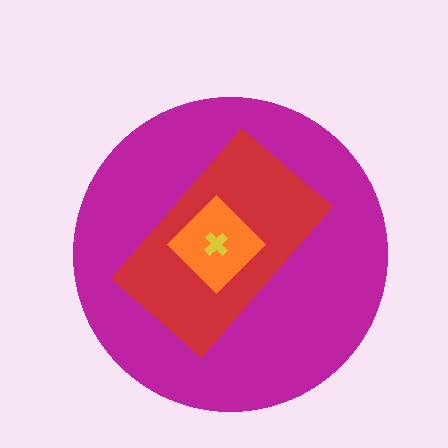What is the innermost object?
The yellow cross.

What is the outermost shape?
The magenta circle.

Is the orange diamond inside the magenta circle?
Yes.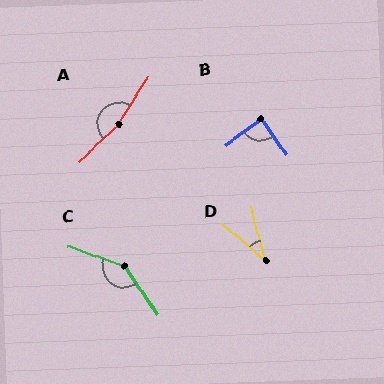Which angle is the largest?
A, at approximately 166 degrees.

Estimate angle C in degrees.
Approximately 144 degrees.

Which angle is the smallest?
D, at approximately 35 degrees.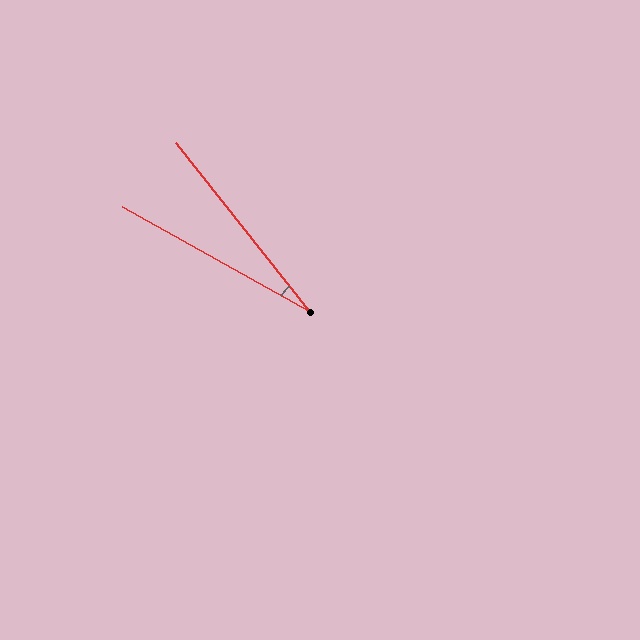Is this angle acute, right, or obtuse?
It is acute.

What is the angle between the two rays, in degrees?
Approximately 23 degrees.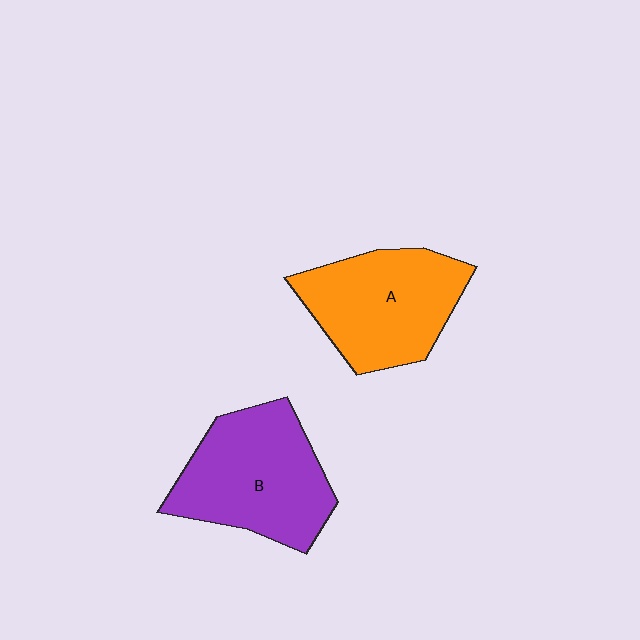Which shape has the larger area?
Shape B (purple).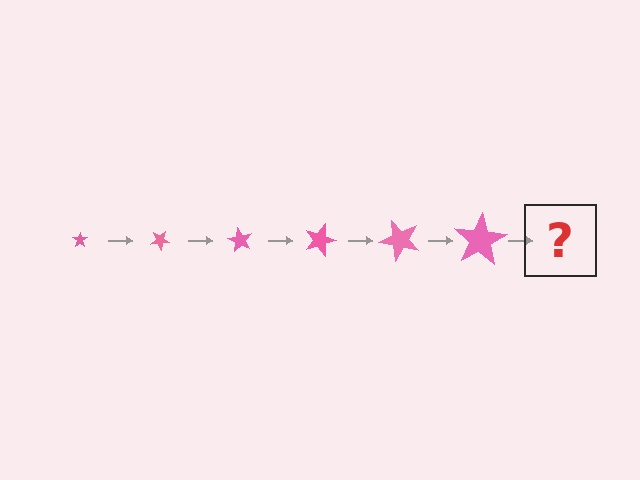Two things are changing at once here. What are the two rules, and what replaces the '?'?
The two rules are that the star grows larger each step and it rotates 30 degrees each step. The '?' should be a star, larger than the previous one and rotated 180 degrees from the start.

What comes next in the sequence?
The next element should be a star, larger than the previous one and rotated 180 degrees from the start.